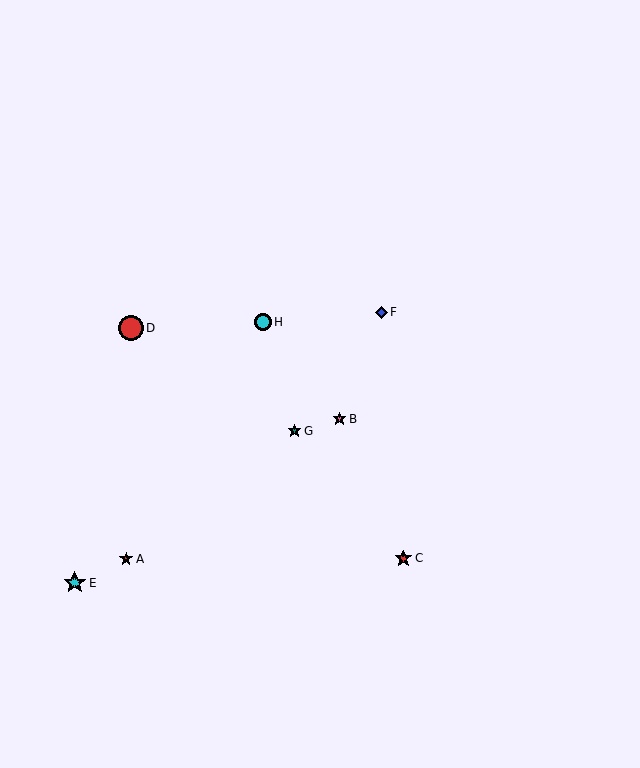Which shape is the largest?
The red circle (labeled D) is the largest.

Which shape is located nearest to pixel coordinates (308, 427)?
The teal star (labeled G) at (295, 431) is nearest to that location.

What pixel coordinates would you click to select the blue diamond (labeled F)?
Click at (381, 312) to select the blue diamond F.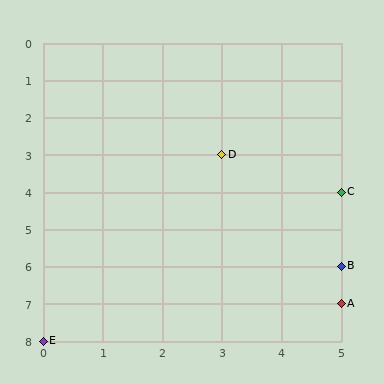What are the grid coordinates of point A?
Point A is at grid coordinates (5, 7).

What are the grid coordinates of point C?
Point C is at grid coordinates (5, 4).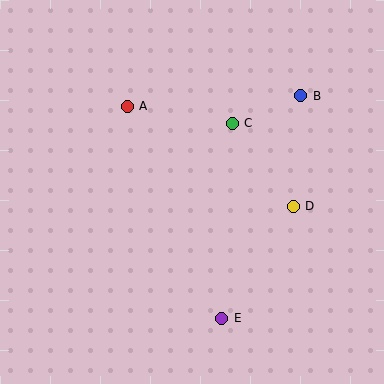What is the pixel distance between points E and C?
The distance between E and C is 195 pixels.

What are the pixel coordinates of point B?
Point B is at (301, 96).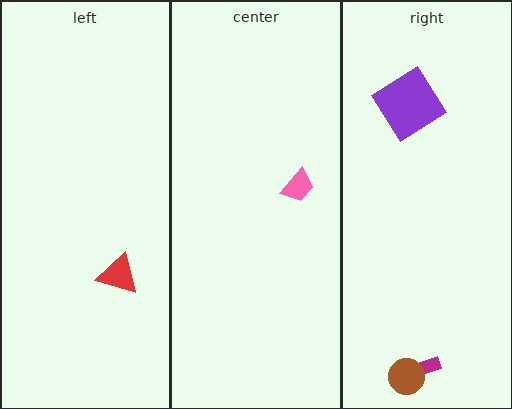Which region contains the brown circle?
The right region.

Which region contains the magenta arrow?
The right region.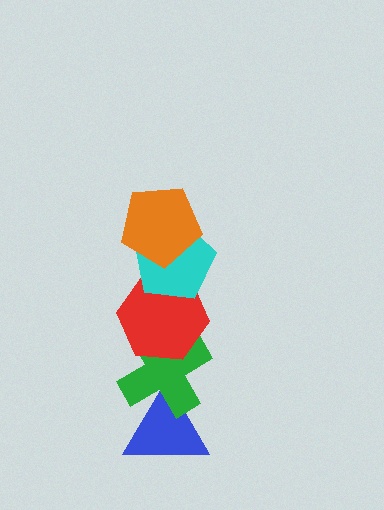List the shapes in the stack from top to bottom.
From top to bottom: the orange pentagon, the cyan pentagon, the red hexagon, the green cross, the blue triangle.